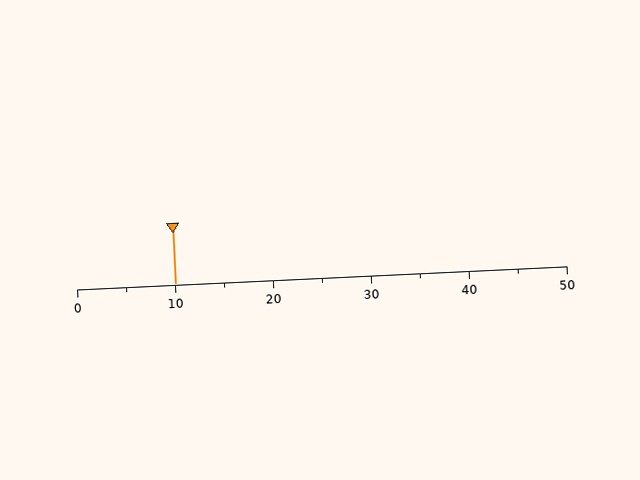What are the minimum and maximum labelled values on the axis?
The axis runs from 0 to 50.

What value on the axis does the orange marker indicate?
The marker indicates approximately 10.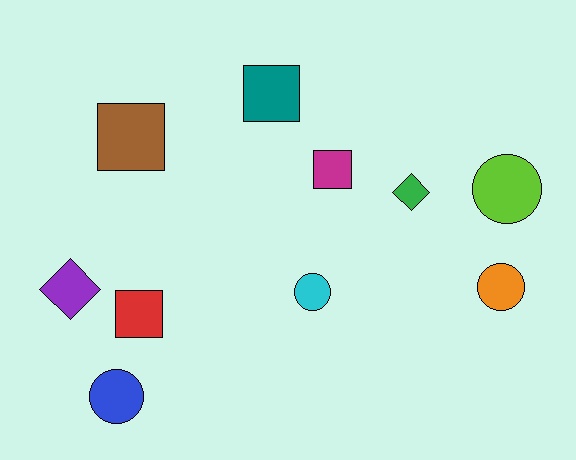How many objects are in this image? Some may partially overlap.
There are 10 objects.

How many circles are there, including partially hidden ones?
There are 4 circles.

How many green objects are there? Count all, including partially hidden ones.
There is 1 green object.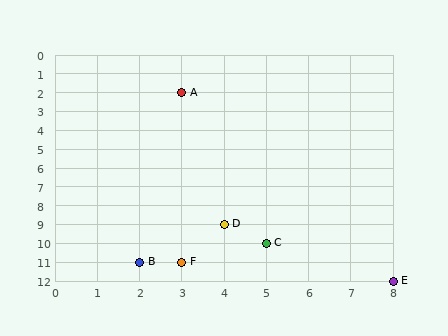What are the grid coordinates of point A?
Point A is at grid coordinates (3, 2).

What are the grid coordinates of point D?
Point D is at grid coordinates (4, 9).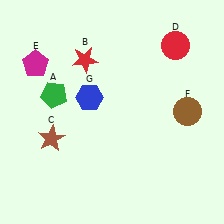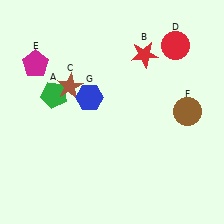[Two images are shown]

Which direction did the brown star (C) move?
The brown star (C) moved up.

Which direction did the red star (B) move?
The red star (B) moved right.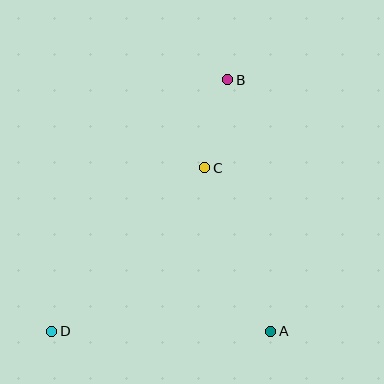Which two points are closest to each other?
Points B and C are closest to each other.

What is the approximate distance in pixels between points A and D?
The distance between A and D is approximately 219 pixels.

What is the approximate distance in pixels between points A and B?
The distance between A and B is approximately 255 pixels.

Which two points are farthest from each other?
Points B and D are farthest from each other.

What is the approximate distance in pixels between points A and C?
The distance between A and C is approximately 176 pixels.